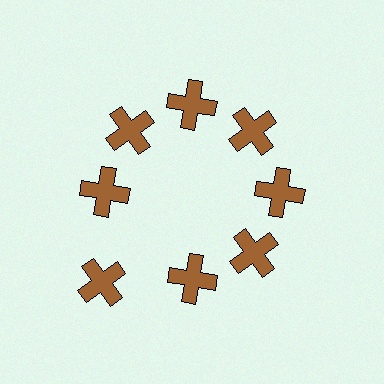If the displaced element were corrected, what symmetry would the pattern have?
It would have 8-fold rotational symmetry — the pattern would map onto itself every 45 degrees.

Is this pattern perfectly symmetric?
No. The 8 brown crosses are arranged in a ring, but one element near the 8 o'clock position is pushed outward from the center, breaking the 8-fold rotational symmetry.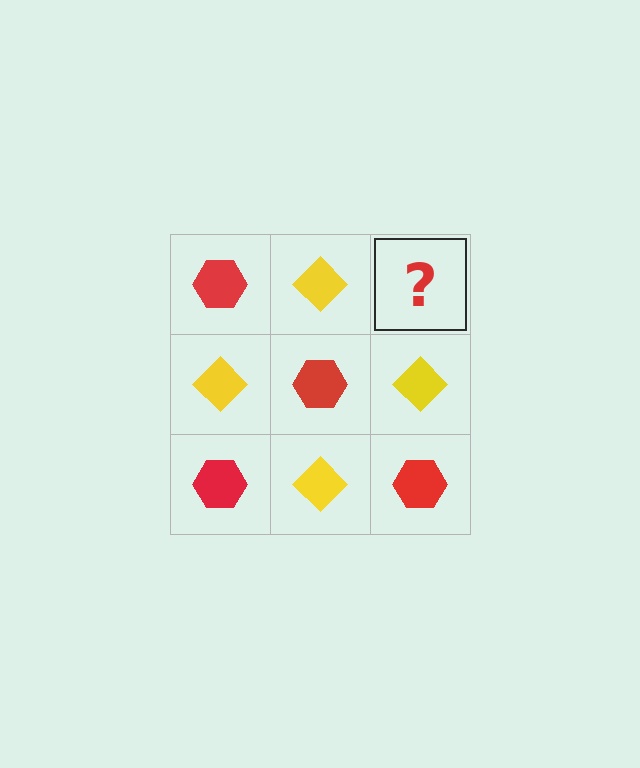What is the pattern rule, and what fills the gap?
The rule is that it alternates red hexagon and yellow diamond in a checkerboard pattern. The gap should be filled with a red hexagon.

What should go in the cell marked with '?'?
The missing cell should contain a red hexagon.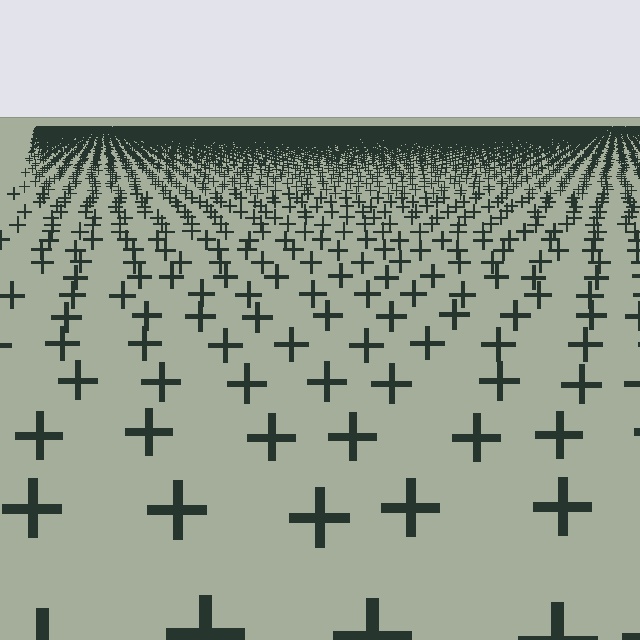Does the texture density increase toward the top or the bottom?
Density increases toward the top.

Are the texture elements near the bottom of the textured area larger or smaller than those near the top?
Larger. Near the bottom, elements are closer to the viewer and appear at a bigger on-screen size.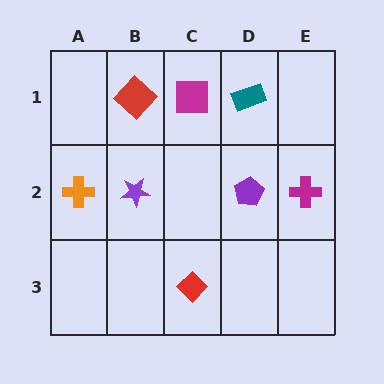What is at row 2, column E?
A magenta cross.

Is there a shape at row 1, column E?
No, that cell is empty.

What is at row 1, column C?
A magenta square.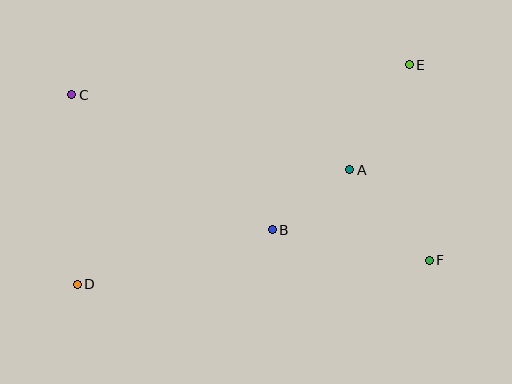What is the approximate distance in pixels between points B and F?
The distance between B and F is approximately 160 pixels.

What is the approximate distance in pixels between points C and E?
The distance between C and E is approximately 339 pixels.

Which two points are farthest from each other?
Points D and E are farthest from each other.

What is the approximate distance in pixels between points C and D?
The distance between C and D is approximately 190 pixels.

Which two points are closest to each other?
Points A and B are closest to each other.